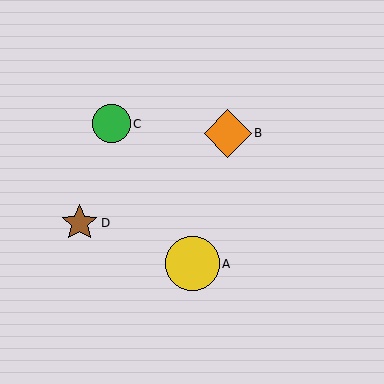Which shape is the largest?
The yellow circle (labeled A) is the largest.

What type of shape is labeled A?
Shape A is a yellow circle.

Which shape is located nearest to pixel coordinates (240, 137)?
The orange diamond (labeled B) at (228, 133) is nearest to that location.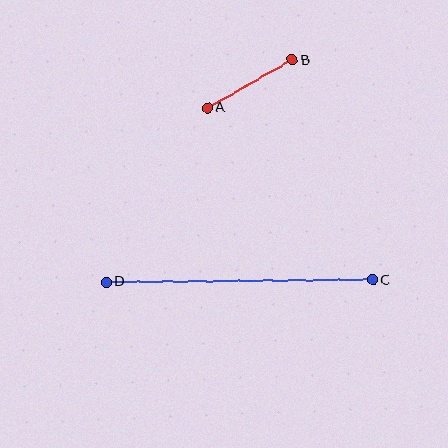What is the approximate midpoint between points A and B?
The midpoint is at approximately (250, 84) pixels.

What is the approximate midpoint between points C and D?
The midpoint is at approximately (240, 281) pixels.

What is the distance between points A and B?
The distance is approximately 97 pixels.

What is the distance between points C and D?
The distance is approximately 266 pixels.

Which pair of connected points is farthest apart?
Points C and D are farthest apart.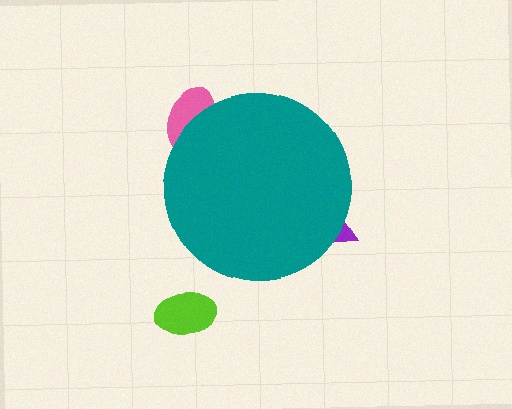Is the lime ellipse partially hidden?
No, the lime ellipse is fully visible.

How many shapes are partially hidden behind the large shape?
2 shapes are partially hidden.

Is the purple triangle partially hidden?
Yes, the purple triangle is partially hidden behind the teal circle.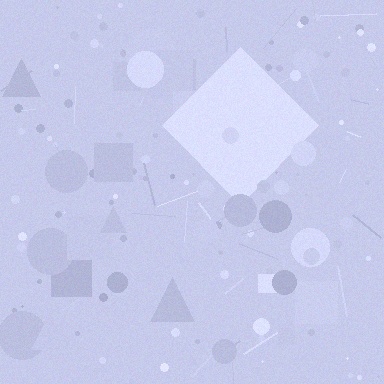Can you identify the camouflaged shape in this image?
The camouflaged shape is a diamond.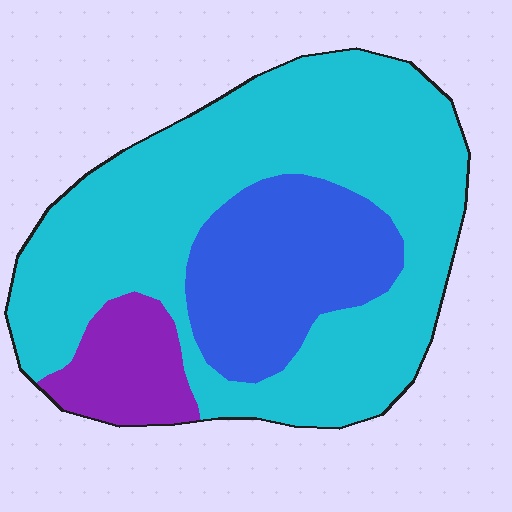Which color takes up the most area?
Cyan, at roughly 65%.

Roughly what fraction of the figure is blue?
Blue covers 23% of the figure.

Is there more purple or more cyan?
Cyan.